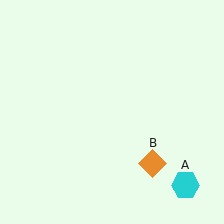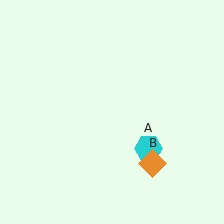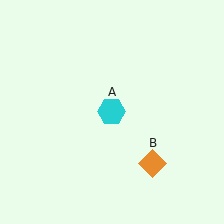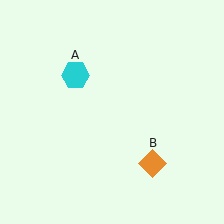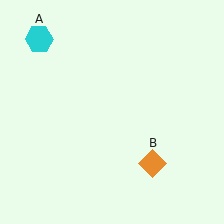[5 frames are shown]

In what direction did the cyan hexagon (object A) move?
The cyan hexagon (object A) moved up and to the left.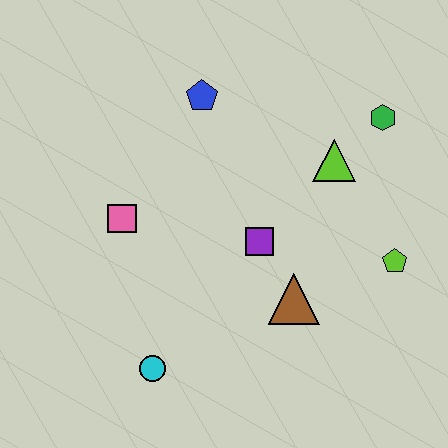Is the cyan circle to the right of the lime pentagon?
No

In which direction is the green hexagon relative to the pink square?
The green hexagon is to the right of the pink square.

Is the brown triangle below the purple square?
Yes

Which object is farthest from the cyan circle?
The green hexagon is farthest from the cyan circle.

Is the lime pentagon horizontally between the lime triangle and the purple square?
No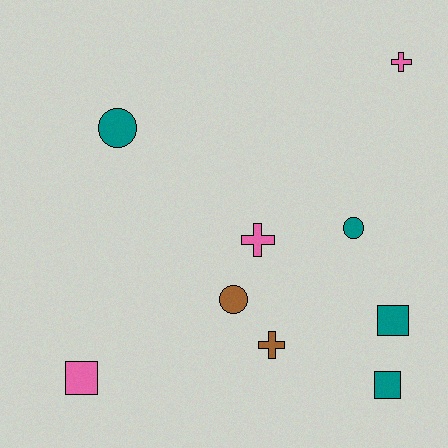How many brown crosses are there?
There is 1 brown cross.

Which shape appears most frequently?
Square, with 3 objects.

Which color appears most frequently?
Teal, with 4 objects.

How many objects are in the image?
There are 9 objects.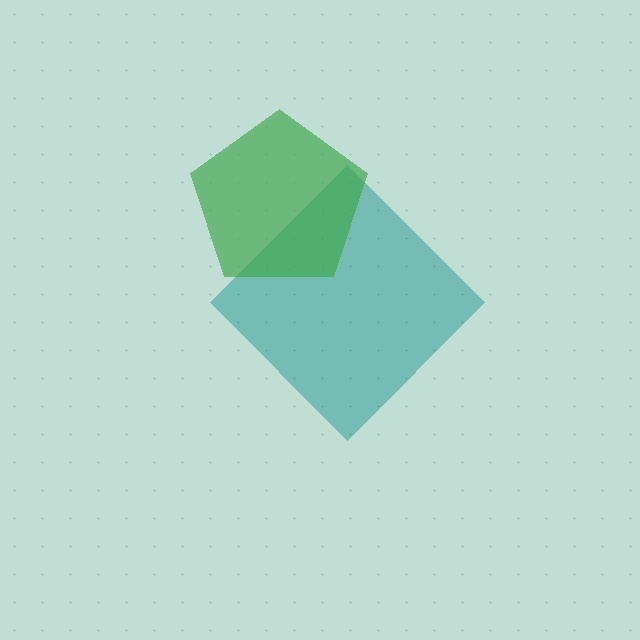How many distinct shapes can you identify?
There are 2 distinct shapes: a teal diamond, a green pentagon.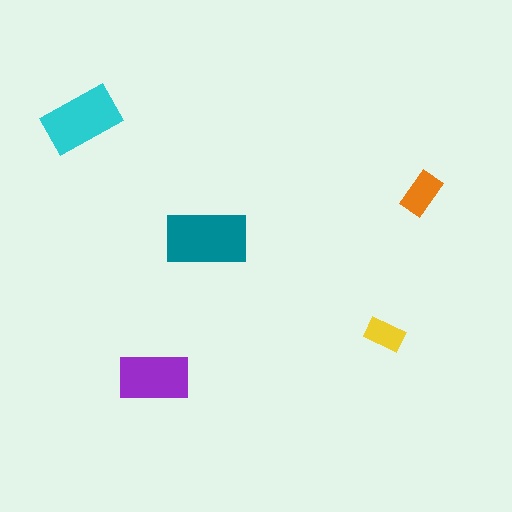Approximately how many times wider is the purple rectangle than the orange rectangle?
About 1.5 times wider.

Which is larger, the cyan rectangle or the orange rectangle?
The cyan one.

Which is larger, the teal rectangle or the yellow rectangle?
The teal one.